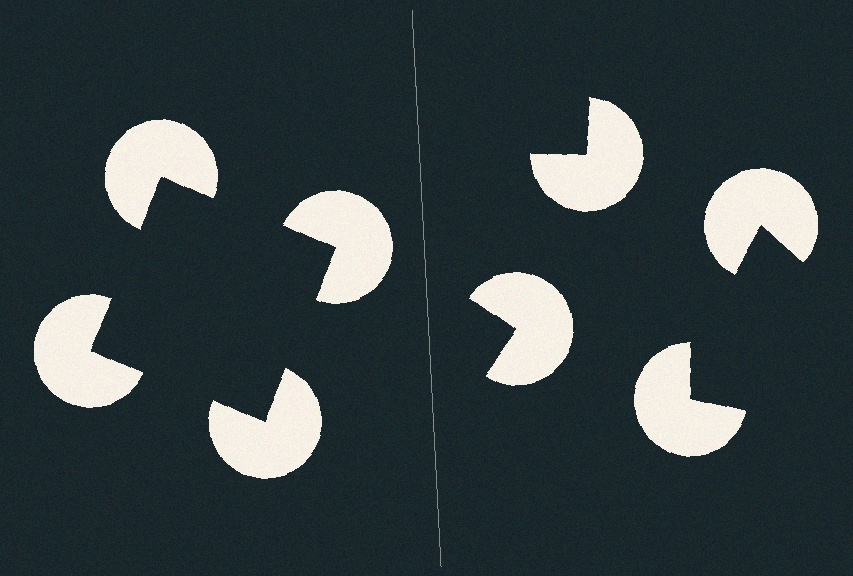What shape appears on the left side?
An illusory square.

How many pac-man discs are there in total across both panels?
8 — 4 on each side.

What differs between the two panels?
The pac-man discs are positioned identically on both sides; only the wedge orientations differ. On the left they align to a square; on the right they are misaligned.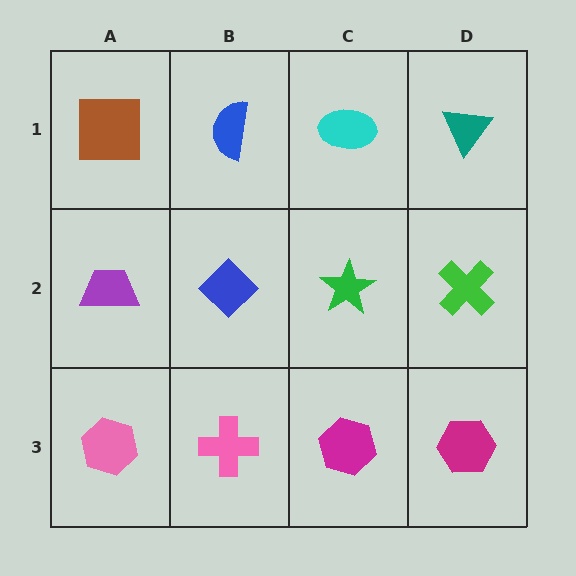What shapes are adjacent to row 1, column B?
A blue diamond (row 2, column B), a brown square (row 1, column A), a cyan ellipse (row 1, column C).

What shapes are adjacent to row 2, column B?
A blue semicircle (row 1, column B), a pink cross (row 3, column B), a purple trapezoid (row 2, column A), a green star (row 2, column C).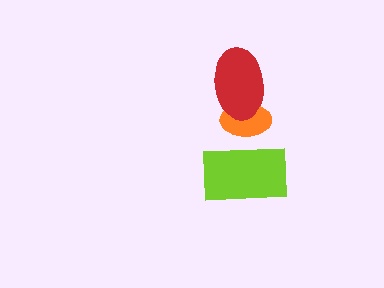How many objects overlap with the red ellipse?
1 object overlaps with the red ellipse.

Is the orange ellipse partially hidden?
Yes, it is partially covered by another shape.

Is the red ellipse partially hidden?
No, no other shape covers it.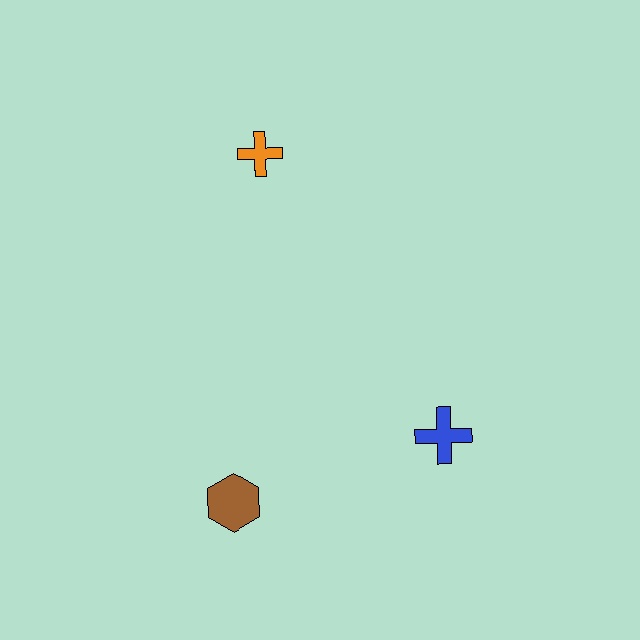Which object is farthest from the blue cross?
The orange cross is farthest from the blue cross.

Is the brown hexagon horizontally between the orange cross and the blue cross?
No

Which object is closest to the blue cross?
The brown hexagon is closest to the blue cross.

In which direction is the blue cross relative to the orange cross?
The blue cross is below the orange cross.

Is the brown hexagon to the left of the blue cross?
Yes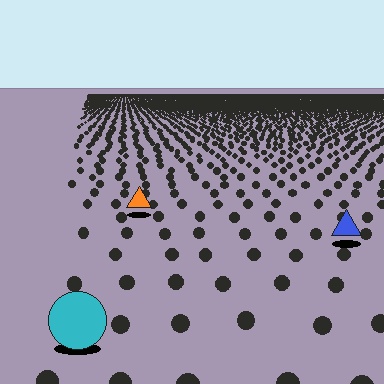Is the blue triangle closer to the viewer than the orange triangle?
Yes. The blue triangle is closer — you can tell from the texture gradient: the ground texture is coarser near it.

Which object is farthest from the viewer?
The orange triangle is farthest from the viewer. It appears smaller and the ground texture around it is denser.